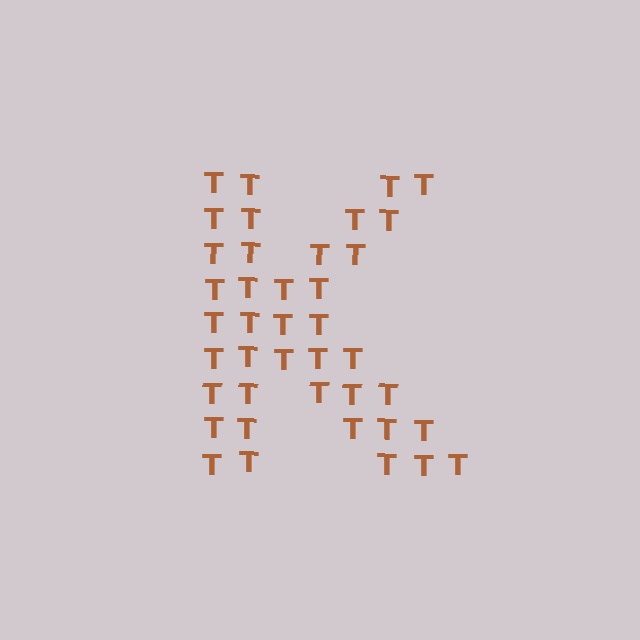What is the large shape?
The large shape is the letter K.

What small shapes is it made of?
It is made of small letter T's.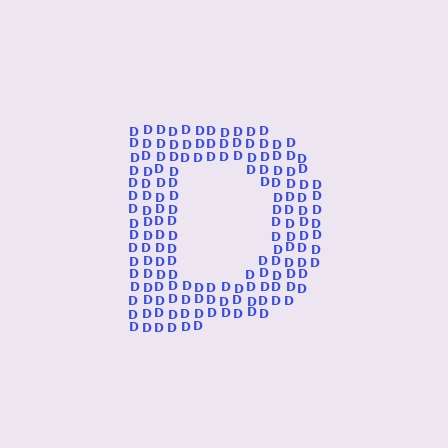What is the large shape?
The large shape is the letter D.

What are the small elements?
The small elements are letter D's.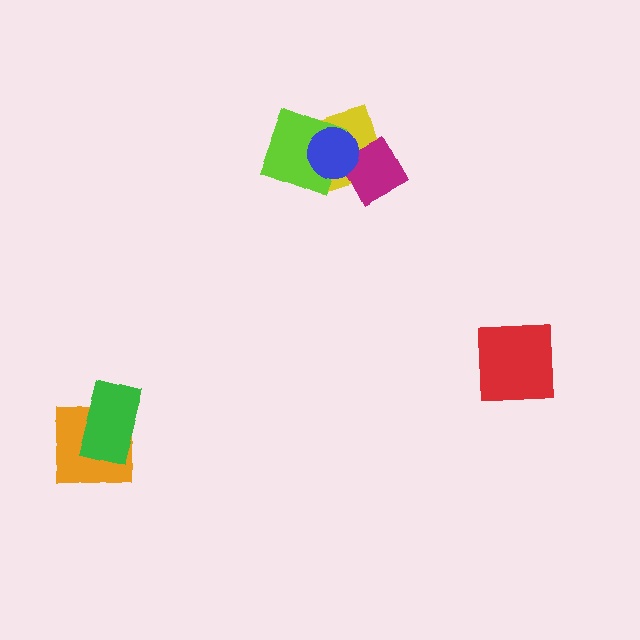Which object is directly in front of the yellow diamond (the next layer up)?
The lime square is directly in front of the yellow diamond.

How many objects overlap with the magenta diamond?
2 objects overlap with the magenta diamond.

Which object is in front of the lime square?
The blue circle is in front of the lime square.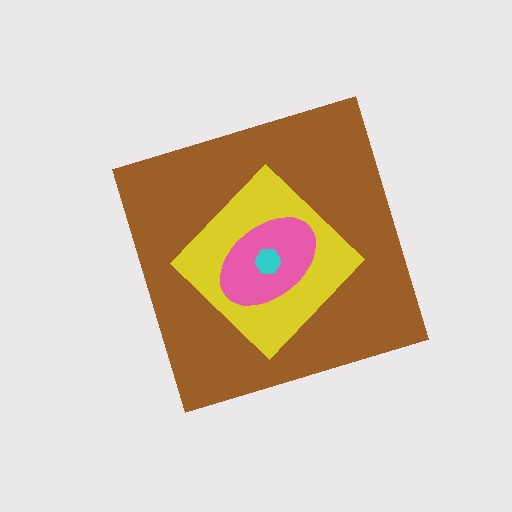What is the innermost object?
The cyan hexagon.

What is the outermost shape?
The brown diamond.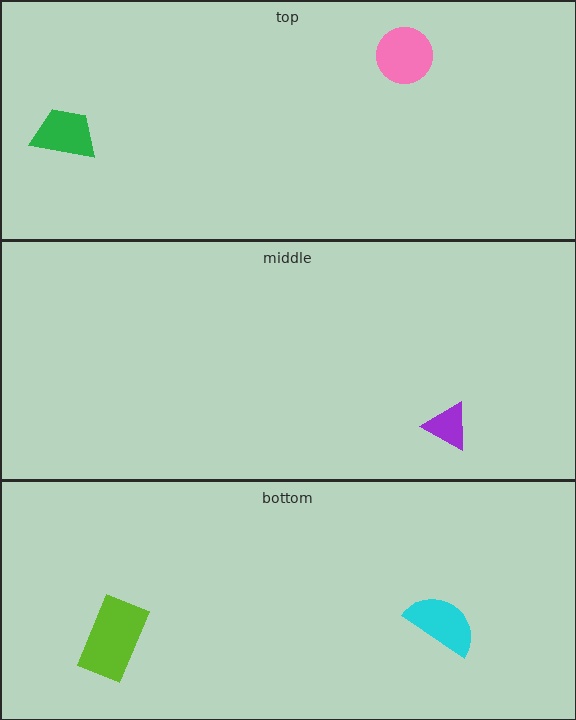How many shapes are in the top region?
2.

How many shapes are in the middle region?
1.